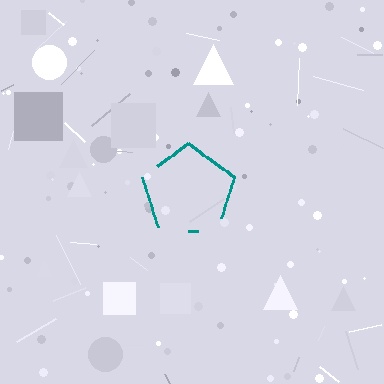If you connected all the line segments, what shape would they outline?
They would outline a pentagon.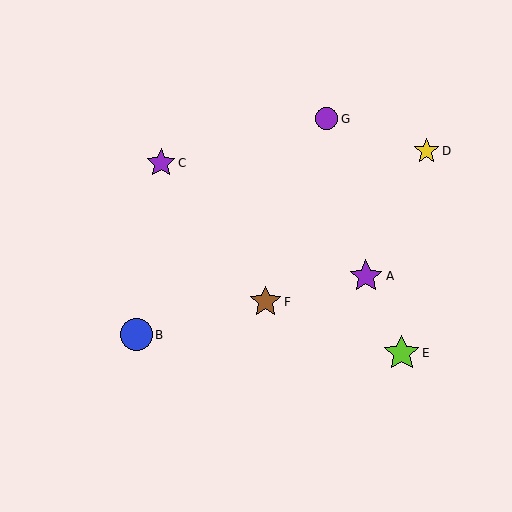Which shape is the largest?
The lime star (labeled E) is the largest.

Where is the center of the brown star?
The center of the brown star is at (265, 302).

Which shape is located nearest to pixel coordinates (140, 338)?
The blue circle (labeled B) at (136, 335) is nearest to that location.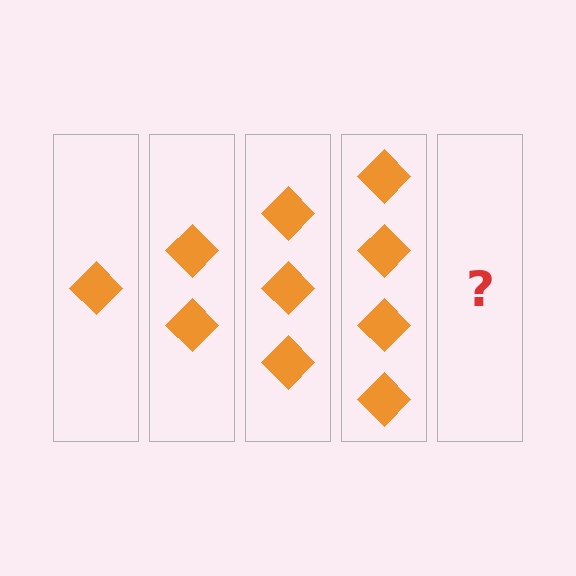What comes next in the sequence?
The next element should be 5 diamonds.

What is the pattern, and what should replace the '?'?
The pattern is that each step adds one more diamond. The '?' should be 5 diamonds.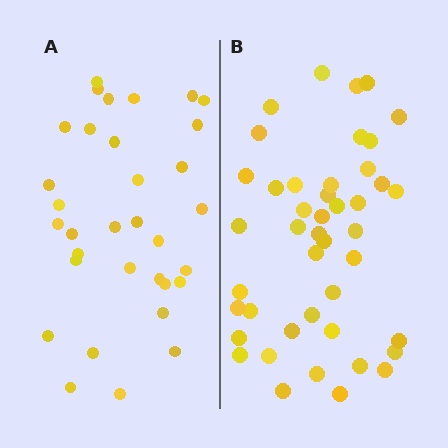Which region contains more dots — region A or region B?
Region B (the right region) has more dots.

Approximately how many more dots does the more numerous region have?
Region B has roughly 12 or so more dots than region A.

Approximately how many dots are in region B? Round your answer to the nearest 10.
About 40 dots. (The exact count is 44, which rounds to 40.)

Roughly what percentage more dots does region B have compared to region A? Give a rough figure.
About 35% more.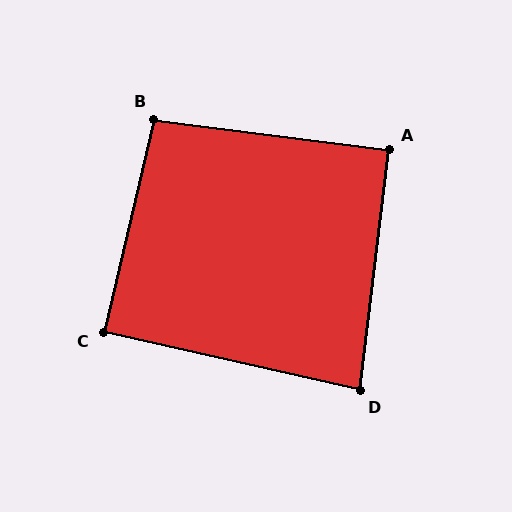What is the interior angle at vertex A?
Approximately 90 degrees (approximately right).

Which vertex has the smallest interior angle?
D, at approximately 84 degrees.